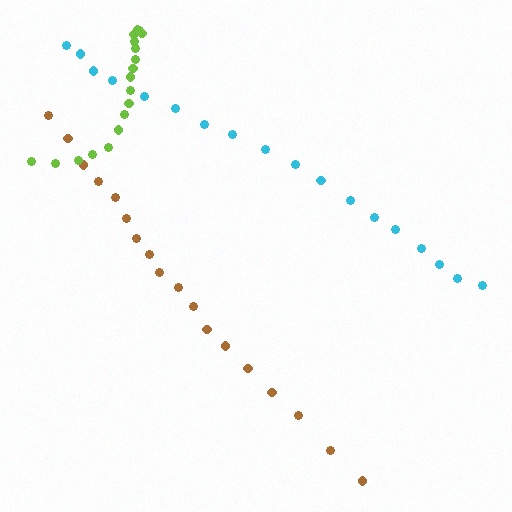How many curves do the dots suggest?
There are 3 distinct paths.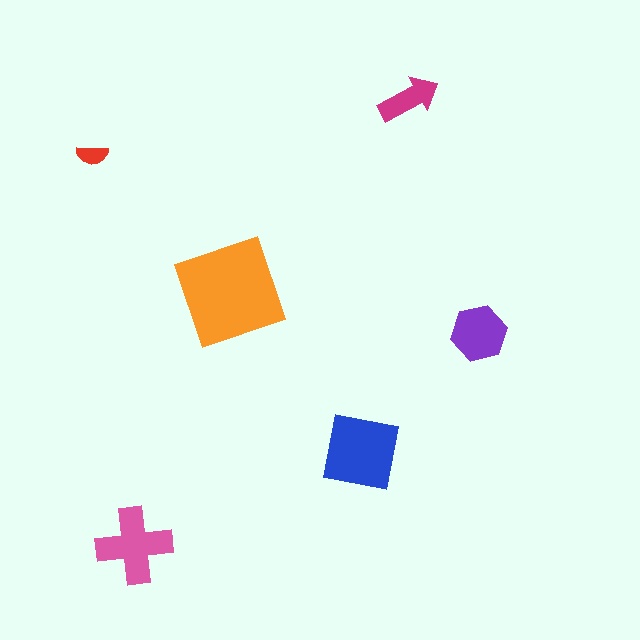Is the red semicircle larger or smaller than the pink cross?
Smaller.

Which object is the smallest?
The red semicircle.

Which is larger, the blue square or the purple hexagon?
The blue square.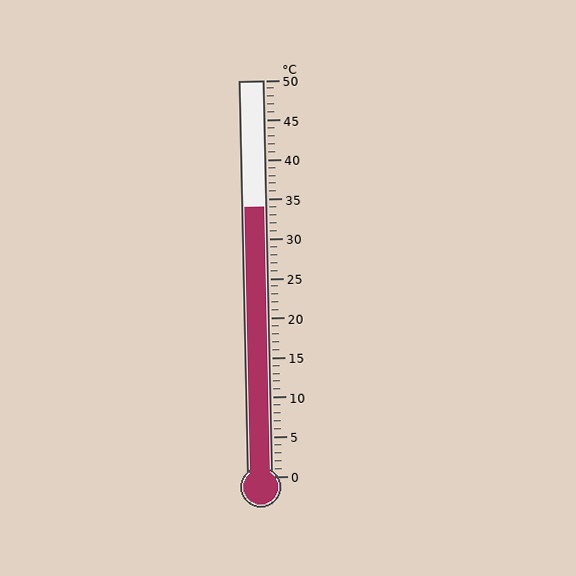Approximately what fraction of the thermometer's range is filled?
The thermometer is filled to approximately 70% of its range.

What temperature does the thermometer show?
The thermometer shows approximately 34°C.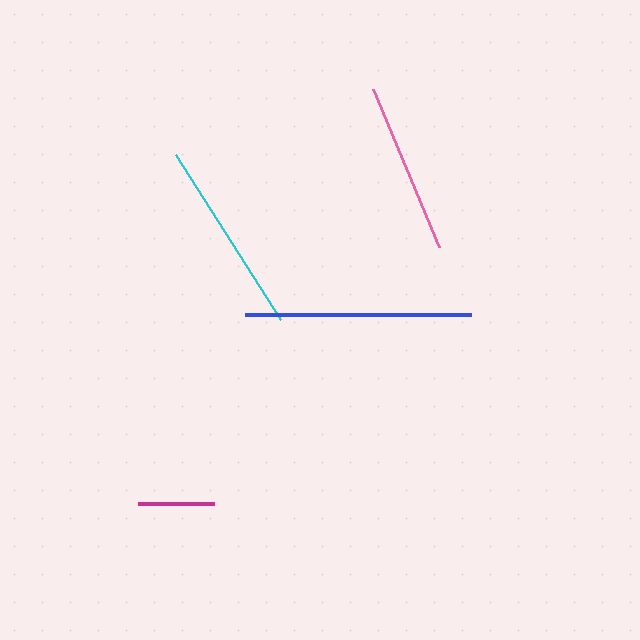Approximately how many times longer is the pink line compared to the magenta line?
The pink line is approximately 2.2 times the length of the magenta line.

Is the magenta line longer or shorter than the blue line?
The blue line is longer than the magenta line.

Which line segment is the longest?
The blue line is the longest at approximately 226 pixels.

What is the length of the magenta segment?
The magenta segment is approximately 77 pixels long.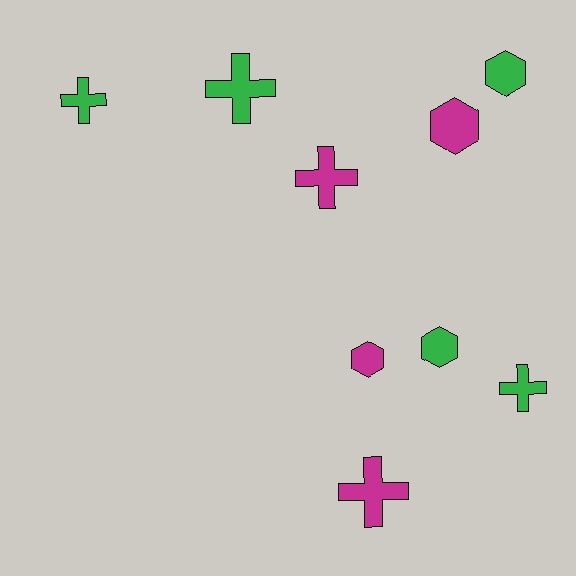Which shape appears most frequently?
Cross, with 5 objects.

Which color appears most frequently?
Green, with 5 objects.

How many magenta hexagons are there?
There are 2 magenta hexagons.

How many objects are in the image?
There are 9 objects.